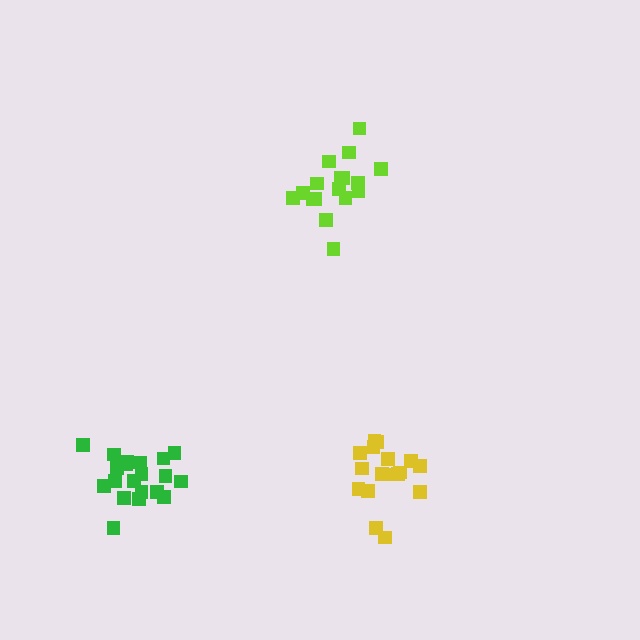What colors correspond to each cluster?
The clusters are colored: green, yellow, lime.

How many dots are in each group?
Group 1: 21 dots, Group 2: 17 dots, Group 3: 17 dots (55 total).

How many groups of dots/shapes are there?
There are 3 groups.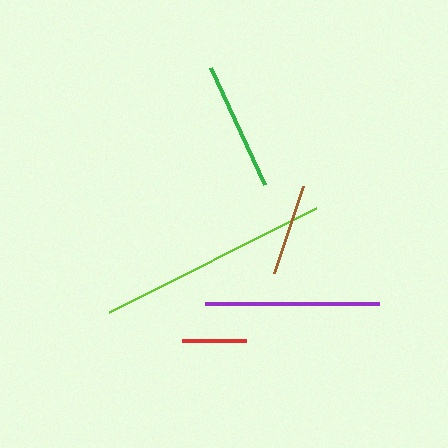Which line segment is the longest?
The lime line is the longest at approximately 231 pixels.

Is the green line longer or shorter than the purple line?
The purple line is longer than the green line.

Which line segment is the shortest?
The red line is the shortest at approximately 64 pixels.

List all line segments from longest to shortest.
From longest to shortest: lime, purple, green, brown, red.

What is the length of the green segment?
The green segment is approximately 128 pixels long.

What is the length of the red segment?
The red segment is approximately 64 pixels long.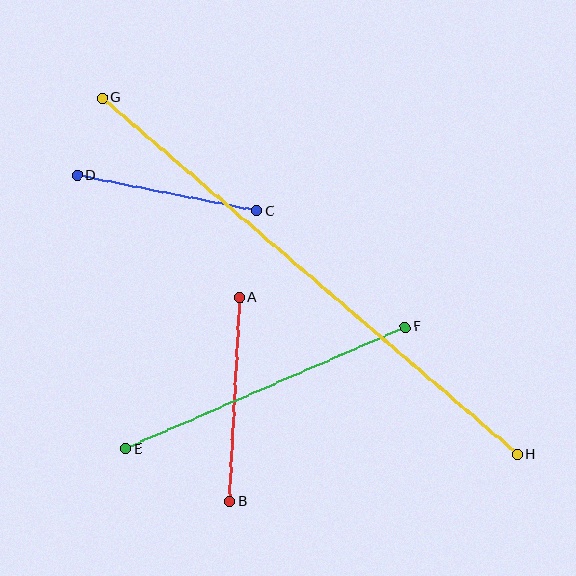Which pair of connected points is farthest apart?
Points G and H are farthest apart.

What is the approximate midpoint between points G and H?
The midpoint is at approximately (310, 276) pixels.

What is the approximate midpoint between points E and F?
The midpoint is at approximately (265, 388) pixels.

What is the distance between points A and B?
The distance is approximately 205 pixels.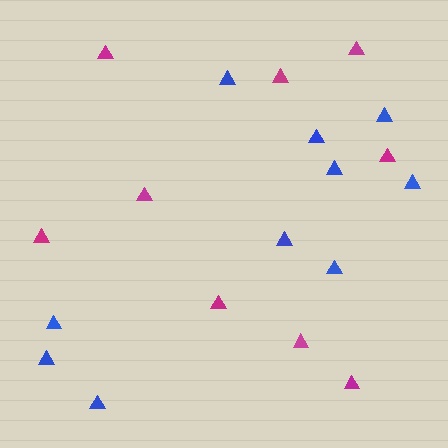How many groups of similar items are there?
There are 2 groups: one group of blue triangles (10) and one group of magenta triangles (9).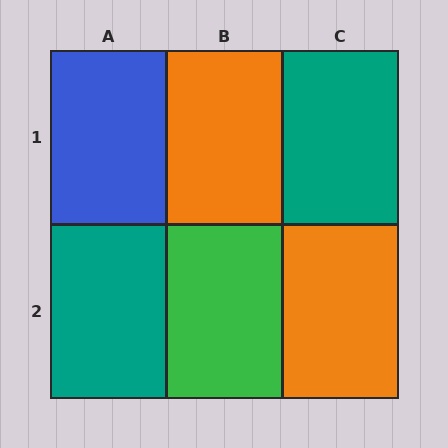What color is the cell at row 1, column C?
Teal.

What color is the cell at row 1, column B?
Orange.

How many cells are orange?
2 cells are orange.